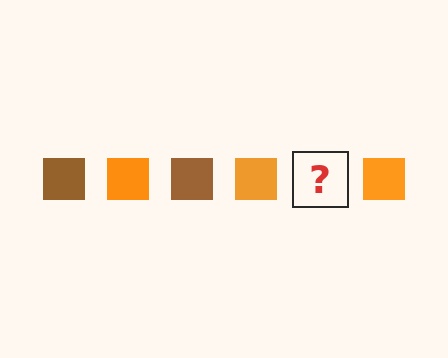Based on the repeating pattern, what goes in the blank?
The blank should be a brown square.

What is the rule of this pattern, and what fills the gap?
The rule is that the pattern cycles through brown, orange squares. The gap should be filled with a brown square.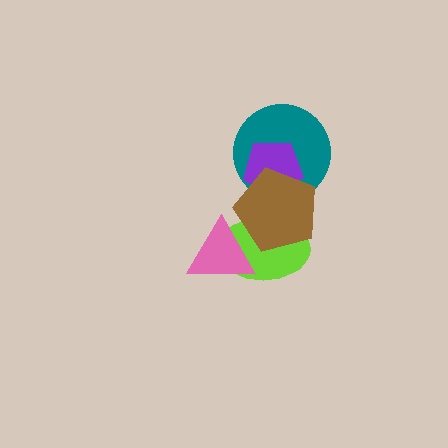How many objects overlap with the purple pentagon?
2 objects overlap with the purple pentagon.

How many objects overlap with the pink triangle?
2 objects overlap with the pink triangle.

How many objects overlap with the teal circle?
2 objects overlap with the teal circle.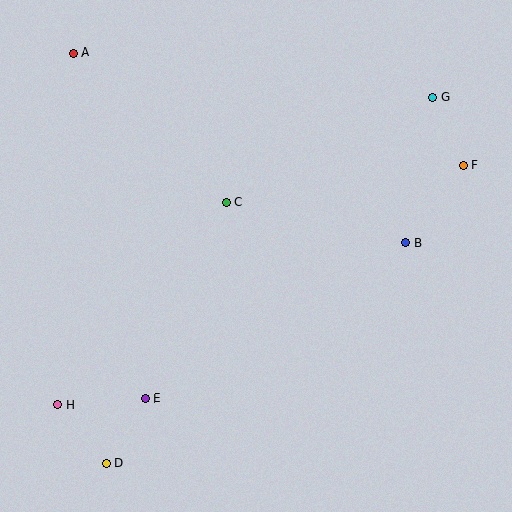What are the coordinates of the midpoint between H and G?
The midpoint between H and G is at (245, 251).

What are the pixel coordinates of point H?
Point H is at (58, 405).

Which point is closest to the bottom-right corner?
Point B is closest to the bottom-right corner.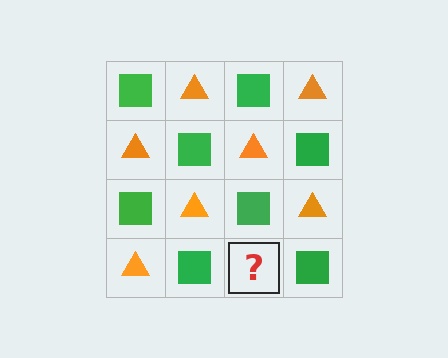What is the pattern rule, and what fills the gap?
The rule is that it alternates green square and orange triangle in a checkerboard pattern. The gap should be filled with an orange triangle.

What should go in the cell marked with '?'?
The missing cell should contain an orange triangle.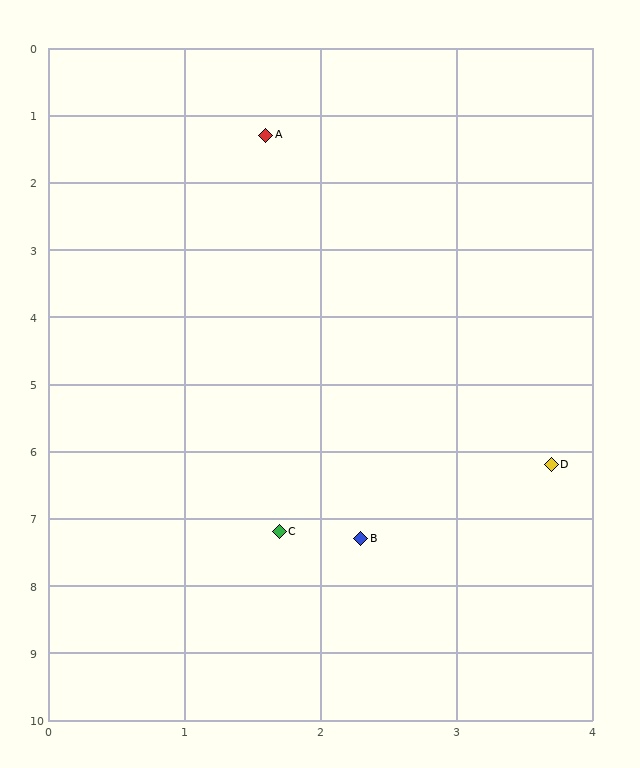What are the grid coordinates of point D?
Point D is at approximately (3.7, 6.2).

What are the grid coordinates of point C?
Point C is at approximately (1.7, 7.2).